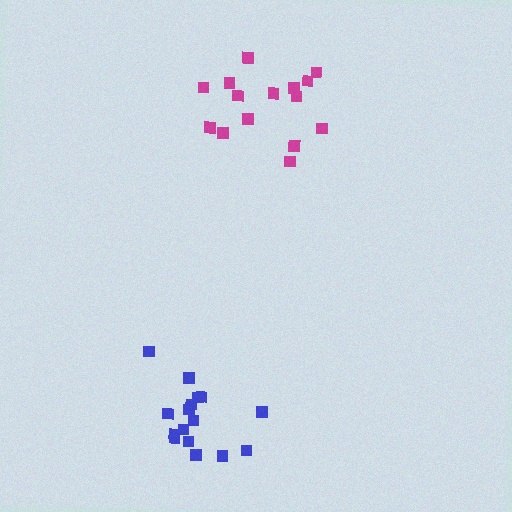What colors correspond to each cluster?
The clusters are colored: blue, magenta.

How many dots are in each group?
Group 1: 16 dots, Group 2: 15 dots (31 total).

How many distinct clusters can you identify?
There are 2 distinct clusters.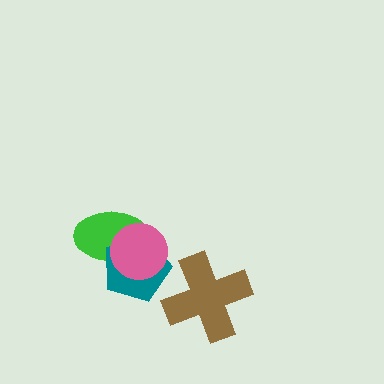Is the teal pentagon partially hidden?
Yes, it is partially covered by another shape.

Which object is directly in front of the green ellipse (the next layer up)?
The teal pentagon is directly in front of the green ellipse.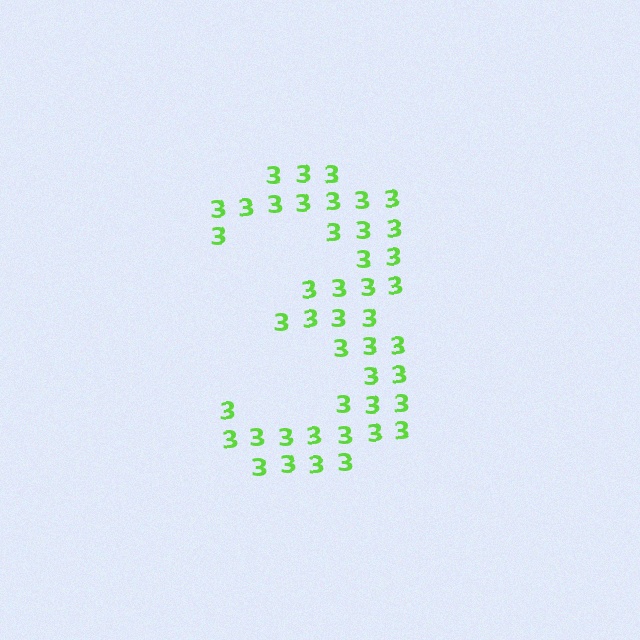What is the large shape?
The large shape is the digit 3.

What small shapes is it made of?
It is made of small digit 3's.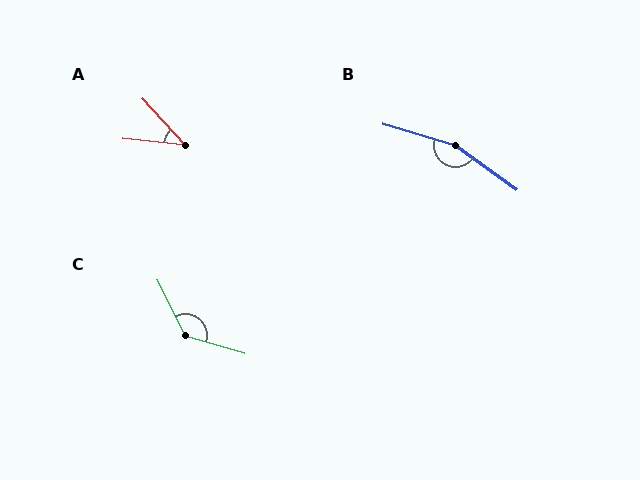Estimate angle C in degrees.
Approximately 133 degrees.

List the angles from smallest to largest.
A (41°), C (133°), B (161°).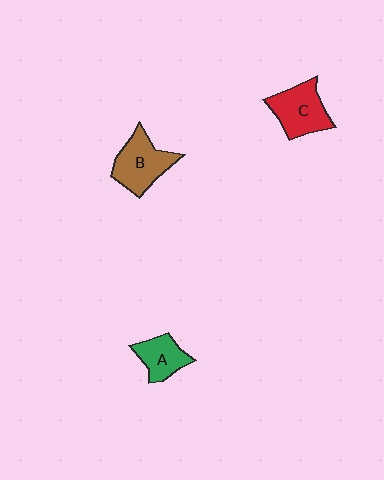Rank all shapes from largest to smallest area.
From largest to smallest: B (brown), C (red), A (green).